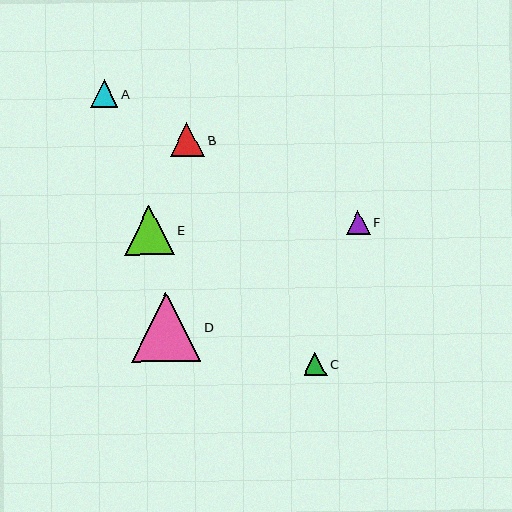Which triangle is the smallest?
Triangle F is the smallest with a size of approximately 23 pixels.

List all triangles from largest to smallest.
From largest to smallest: D, E, B, A, C, F.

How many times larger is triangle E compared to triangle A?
Triangle E is approximately 1.8 times the size of triangle A.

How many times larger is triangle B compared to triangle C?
Triangle B is approximately 1.4 times the size of triangle C.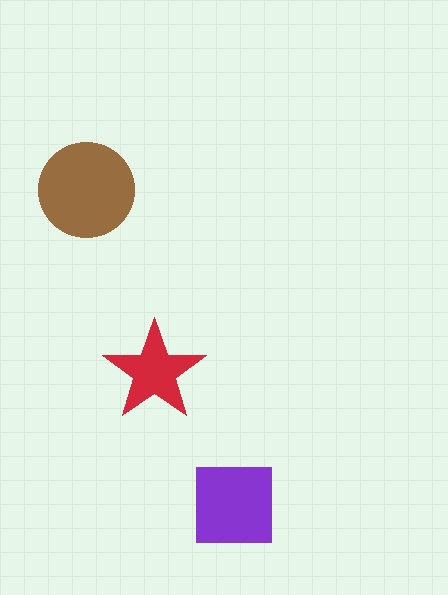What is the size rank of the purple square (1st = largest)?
2nd.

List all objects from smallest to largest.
The red star, the purple square, the brown circle.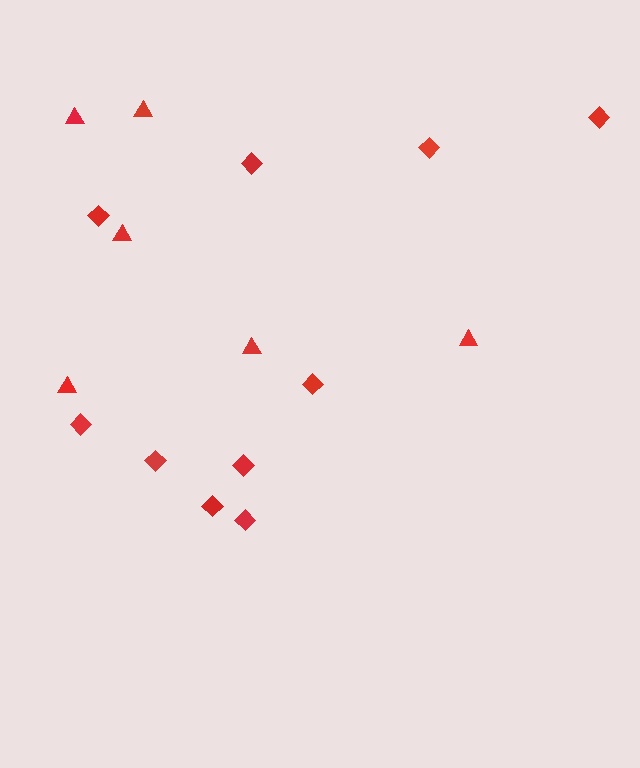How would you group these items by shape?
There are 2 groups: one group of diamonds (10) and one group of triangles (6).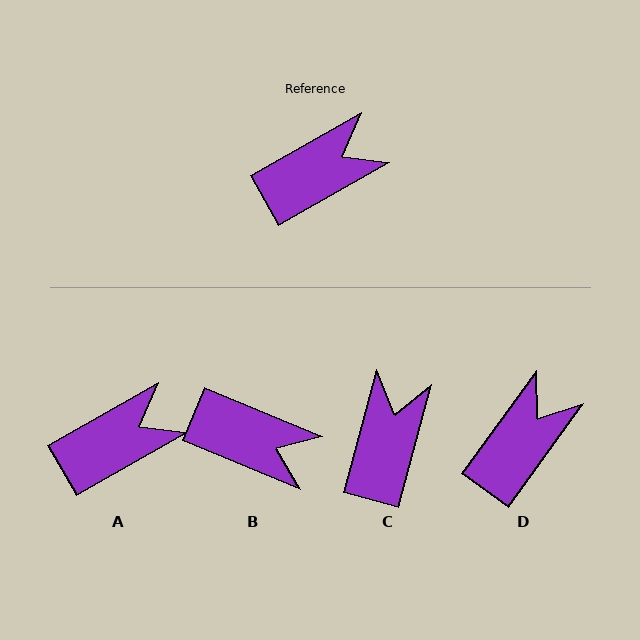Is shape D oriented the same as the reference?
No, it is off by about 25 degrees.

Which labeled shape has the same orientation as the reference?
A.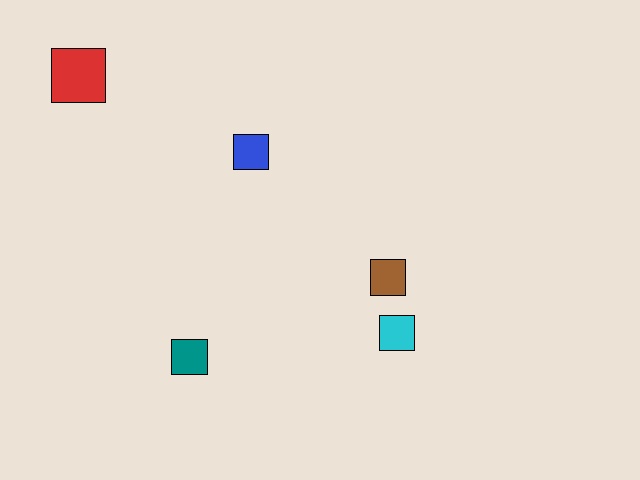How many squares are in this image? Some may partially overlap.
There are 5 squares.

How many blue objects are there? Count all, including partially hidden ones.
There is 1 blue object.